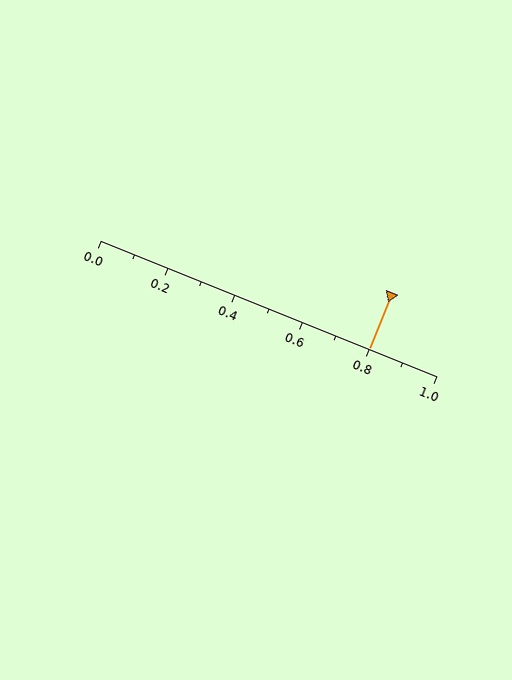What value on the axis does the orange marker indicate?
The marker indicates approximately 0.8.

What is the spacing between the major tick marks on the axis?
The major ticks are spaced 0.2 apart.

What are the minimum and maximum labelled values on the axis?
The axis runs from 0.0 to 1.0.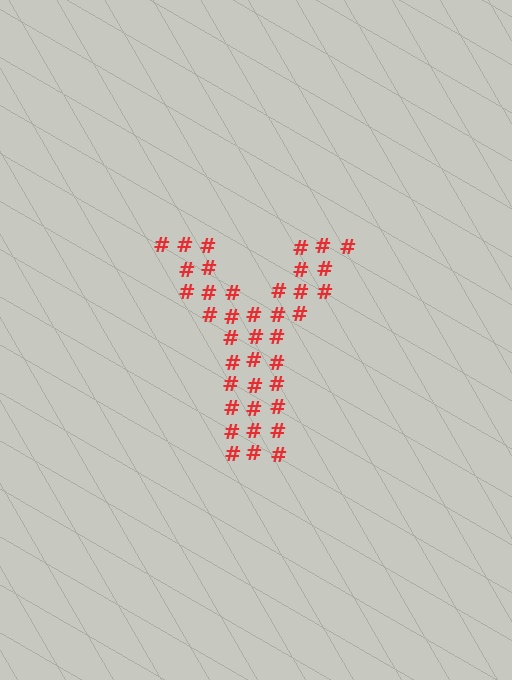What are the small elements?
The small elements are hash symbols.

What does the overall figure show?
The overall figure shows the letter Y.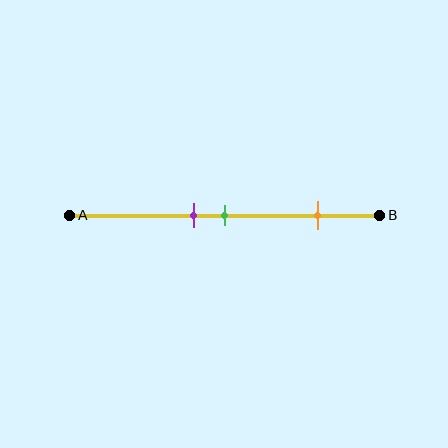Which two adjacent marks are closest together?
The purple and green marks are the closest adjacent pair.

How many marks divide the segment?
There are 3 marks dividing the segment.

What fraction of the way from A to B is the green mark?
The green mark is approximately 50% (0.5) of the way from A to B.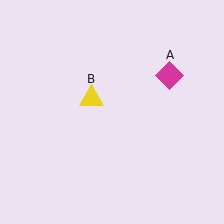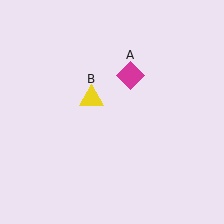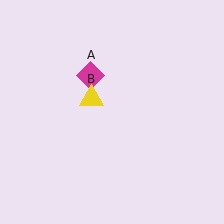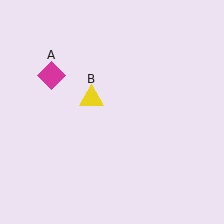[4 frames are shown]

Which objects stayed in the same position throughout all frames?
Yellow triangle (object B) remained stationary.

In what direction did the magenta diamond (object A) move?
The magenta diamond (object A) moved left.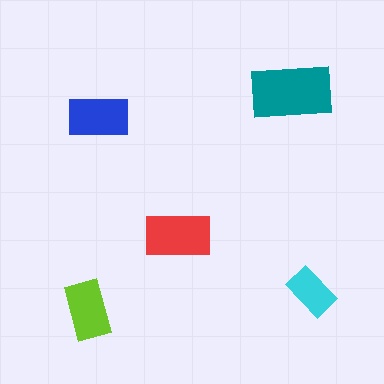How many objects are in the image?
There are 5 objects in the image.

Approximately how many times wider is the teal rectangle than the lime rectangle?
About 1.5 times wider.